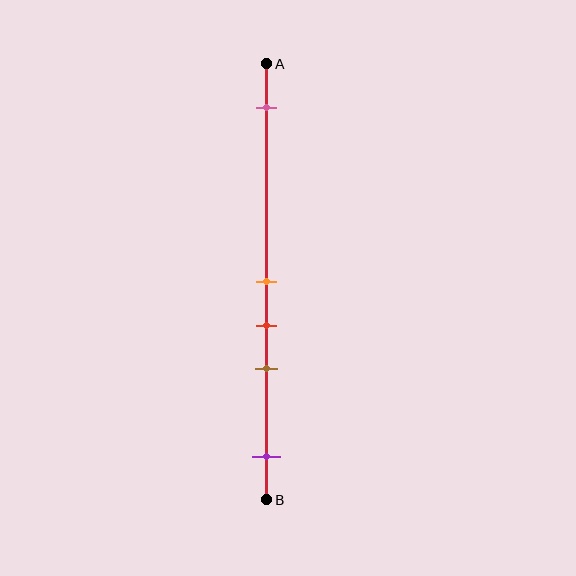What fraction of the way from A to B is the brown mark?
The brown mark is approximately 70% (0.7) of the way from A to B.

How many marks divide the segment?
There are 5 marks dividing the segment.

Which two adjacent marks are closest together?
The orange and red marks are the closest adjacent pair.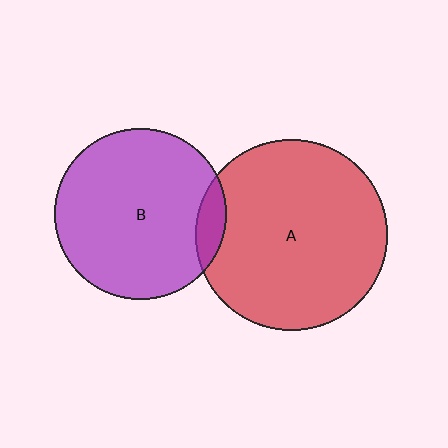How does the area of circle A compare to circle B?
Approximately 1.2 times.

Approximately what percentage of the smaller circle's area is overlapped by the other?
Approximately 10%.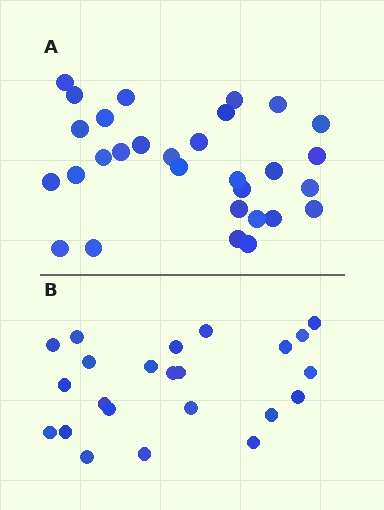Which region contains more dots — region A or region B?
Region A (the top region) has more dots.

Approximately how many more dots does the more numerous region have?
Region A has roughly 8 or so more dots than region B.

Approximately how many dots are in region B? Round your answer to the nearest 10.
About 20 dots. (The exact count is 23, which rounds to 20.)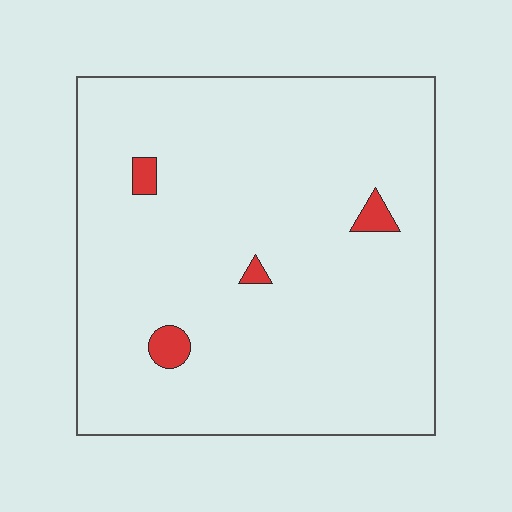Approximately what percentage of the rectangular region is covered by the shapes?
Approximately 5%.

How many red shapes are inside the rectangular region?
4.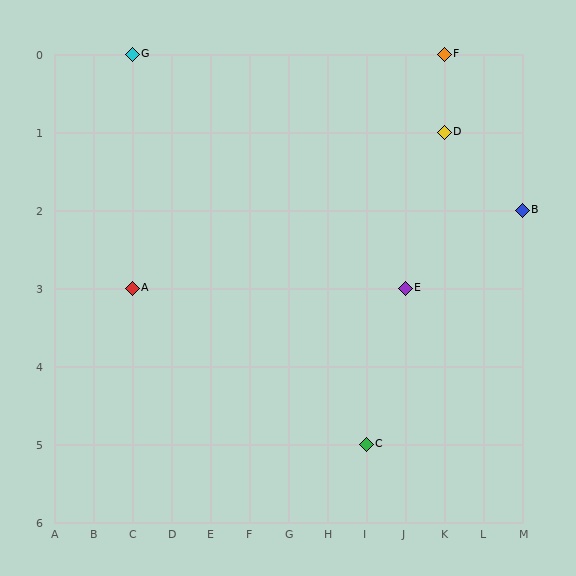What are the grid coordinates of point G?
Point G is at grid coordinates (C, 0).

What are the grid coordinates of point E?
Point E is at grid coordinates (J, 3).